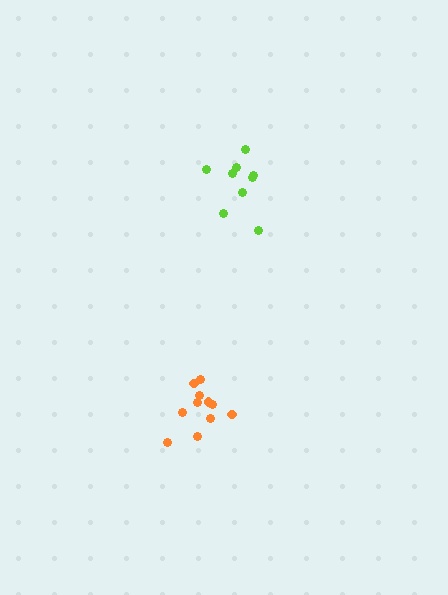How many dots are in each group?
Group 1: 9 dots, Group 2: 11 dots (20 total).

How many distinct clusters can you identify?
There are 2 distinct clusters.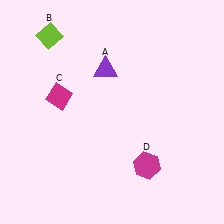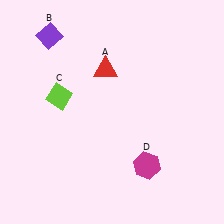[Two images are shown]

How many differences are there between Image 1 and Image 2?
There are 3 differences between the two images.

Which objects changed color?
A changed from purple to red. B changed from lime to purple. C changed from magenta to lime.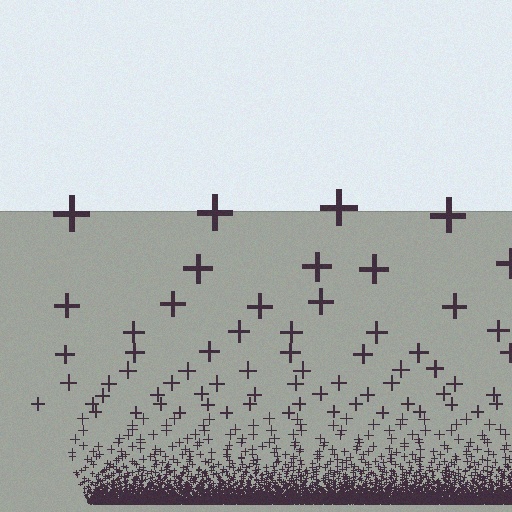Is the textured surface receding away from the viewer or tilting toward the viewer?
The surface appears to tilt toward the viewer. Texture elements get larger and sparser toward the top.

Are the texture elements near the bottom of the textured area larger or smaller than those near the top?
Smaller. The gradient is inverted — elements near the bottom are smaller and denser.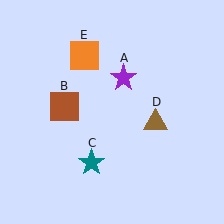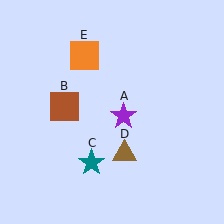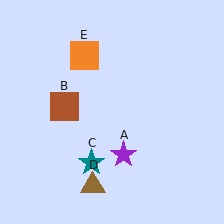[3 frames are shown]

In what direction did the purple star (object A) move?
The purple star (object A) moved down.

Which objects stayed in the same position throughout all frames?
Brown square (object B) and teal star (object C) and orange square (object E) remained stationary.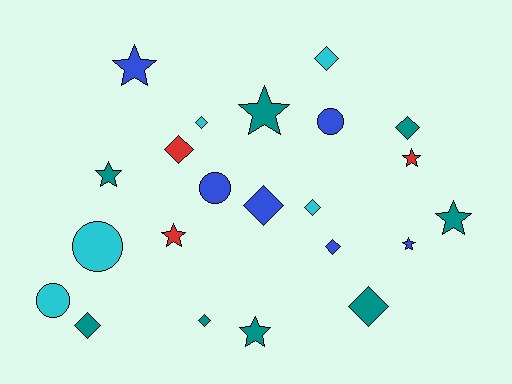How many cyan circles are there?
There are 2 cyan circles.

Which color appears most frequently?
Teal, with 8 objects.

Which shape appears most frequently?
Diamond, with 10 objects.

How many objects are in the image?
There are 22 objects.